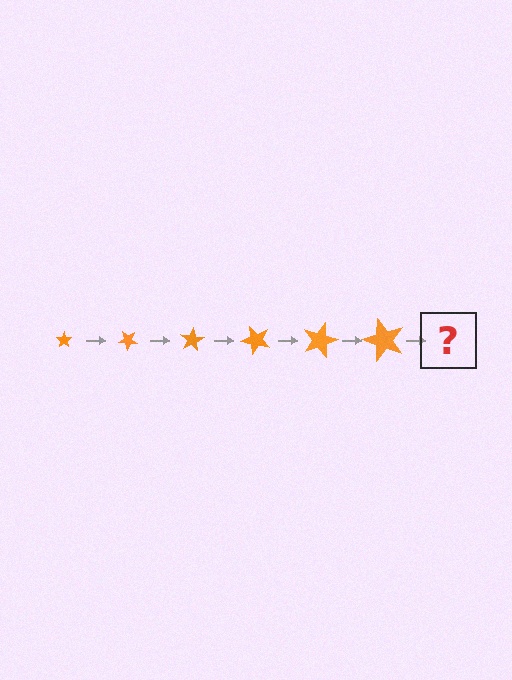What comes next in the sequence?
The next element should be a star, larger than the previous one and rotated 240 degrees from the start.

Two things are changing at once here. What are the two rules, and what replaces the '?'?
The two rules are that the star grows larger each step and it rotates 40 degrees each step. The '?' should be a star, larger than the previous one and rotated 240 degrees from the start.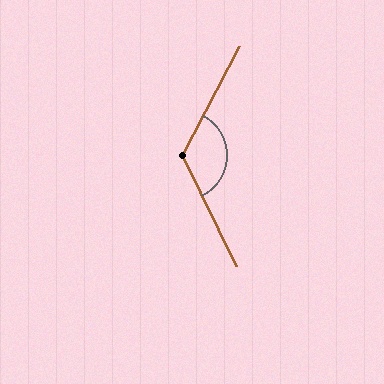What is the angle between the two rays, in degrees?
Approximately 127 degrees.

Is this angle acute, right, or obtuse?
It is obtuse.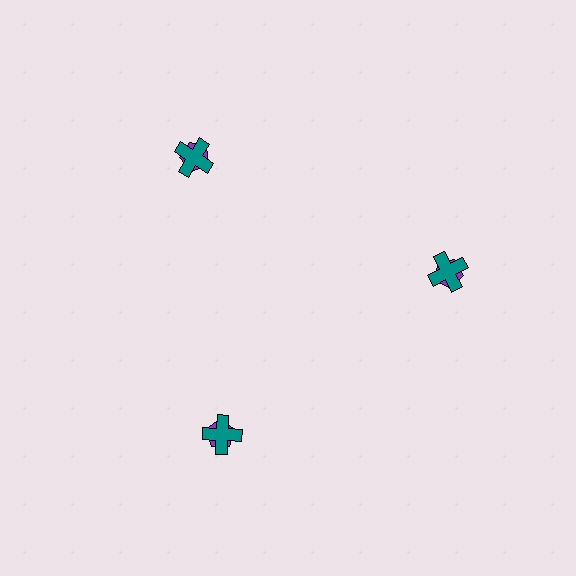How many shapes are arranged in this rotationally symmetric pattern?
There are 6 shapes, arranged in 3 groups of 2.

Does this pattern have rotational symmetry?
Yes, this pattern has 3-fold rotational symmetry. It looks the same after rotating 120 degrees around the center.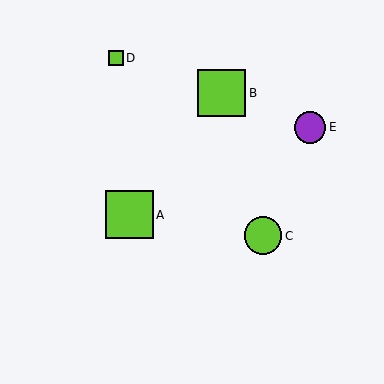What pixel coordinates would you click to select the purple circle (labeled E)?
Click at (310, 127) to select the purple circle E.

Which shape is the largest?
The lime square (labeled A) is the largest.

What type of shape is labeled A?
Shape A is a lime square.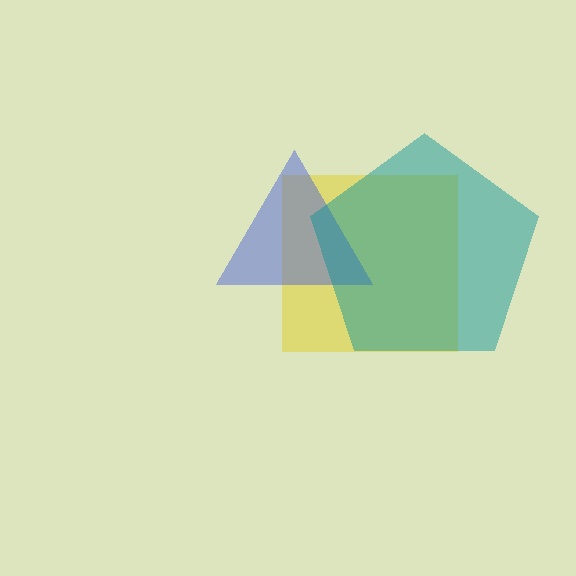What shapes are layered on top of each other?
The layered shapes are: a yellow square, a blue triangle, a teal pentagon.